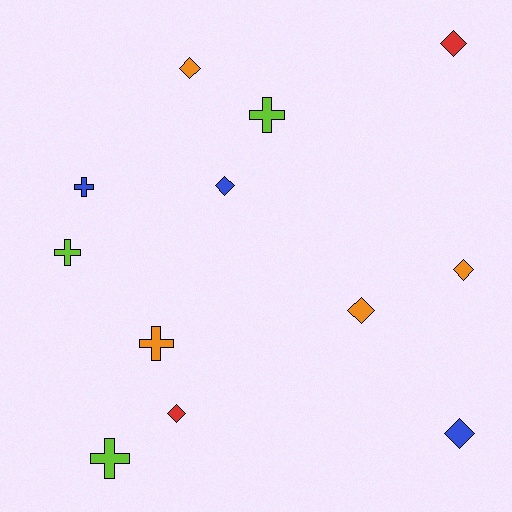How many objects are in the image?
There are 12 objects.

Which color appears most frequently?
Orange, with 4 objects.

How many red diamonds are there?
There are 2 red diamonds.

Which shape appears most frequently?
Diamond, with 7 objects.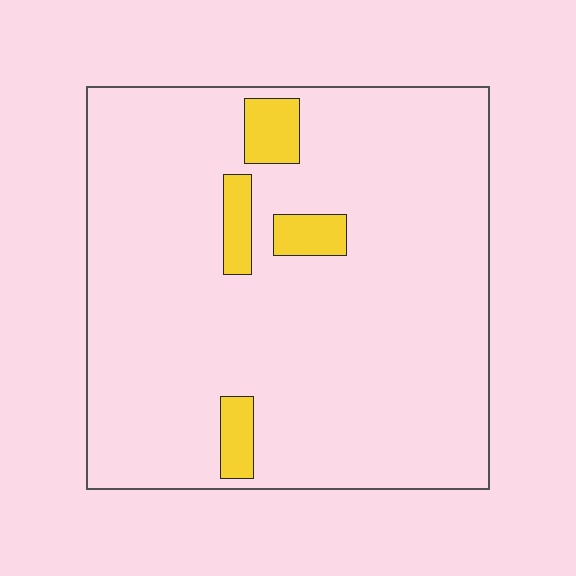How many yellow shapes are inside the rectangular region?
4.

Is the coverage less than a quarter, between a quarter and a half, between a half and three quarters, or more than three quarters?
Less than a quarter.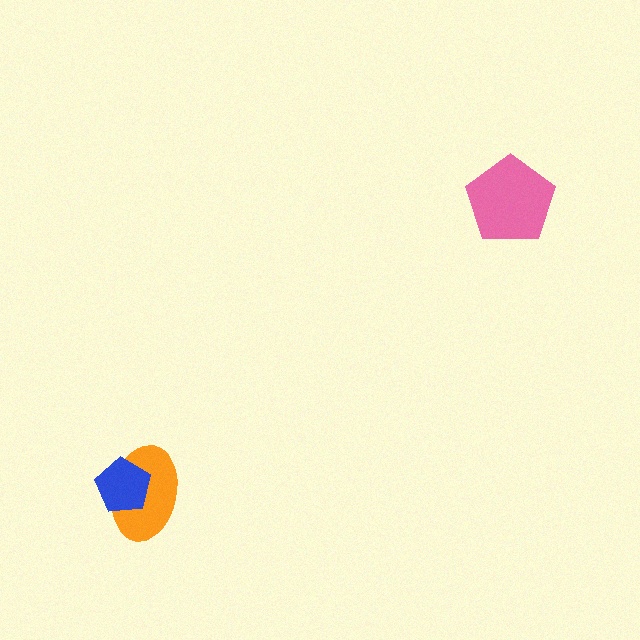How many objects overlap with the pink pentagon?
0 objects overlap with the pink pentagon.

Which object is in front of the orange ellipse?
The blue pentagon is in front of the orange ellipse.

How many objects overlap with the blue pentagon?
1 object overlaps with the blue pentagon.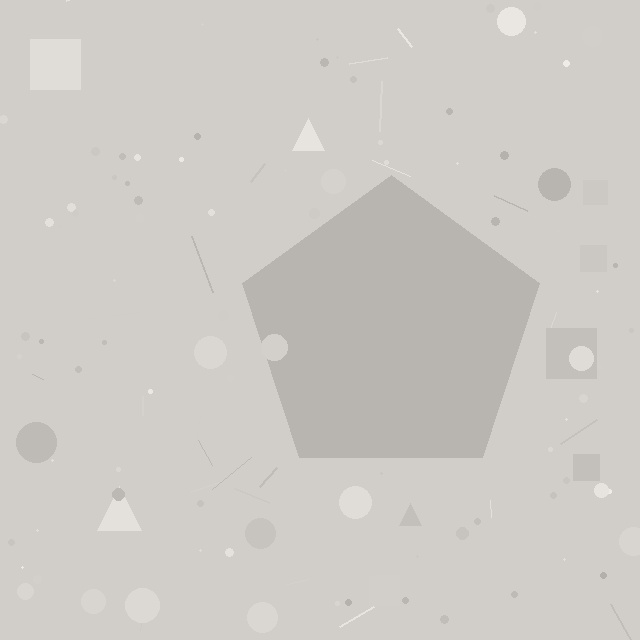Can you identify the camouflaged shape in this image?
The camouflaged shape is a pentagon.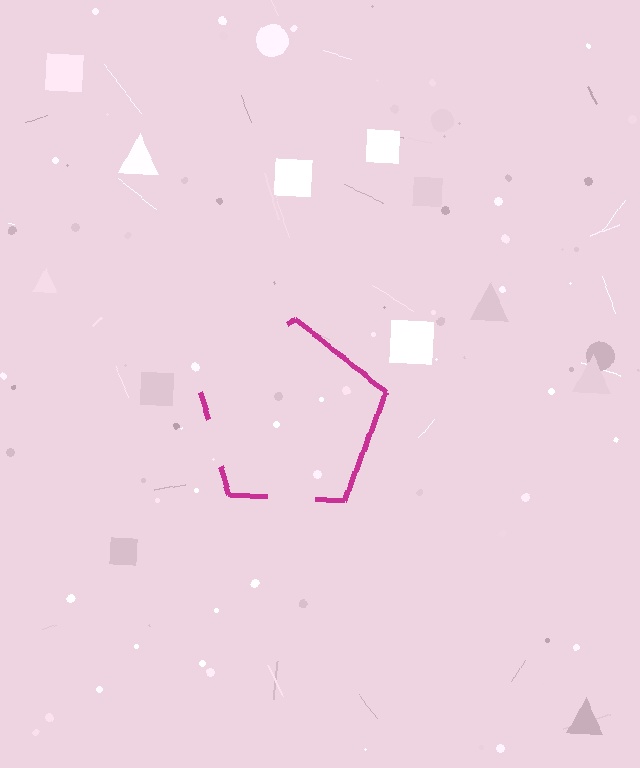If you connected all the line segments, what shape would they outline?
They would outline a pentagon.